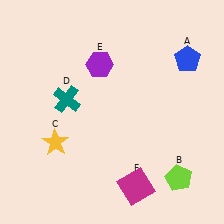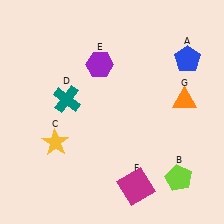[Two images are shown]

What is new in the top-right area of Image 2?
An orange triangle (G) was added in the top-right area of Image 2.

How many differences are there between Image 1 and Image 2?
There is 1 difference between the two images.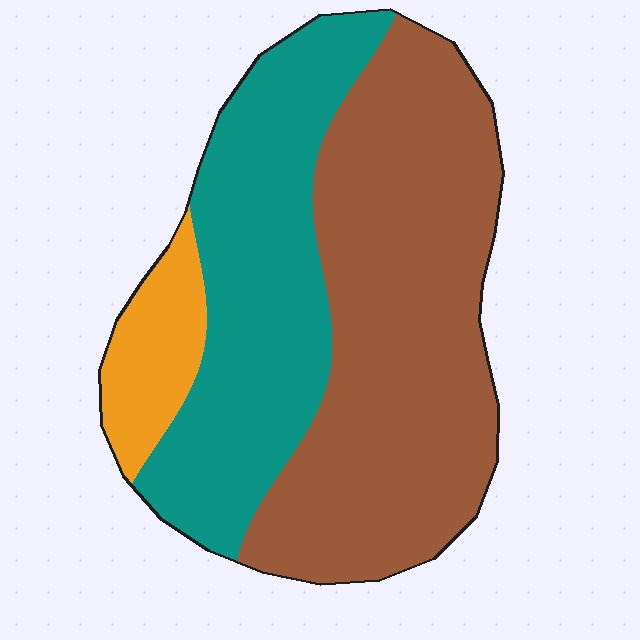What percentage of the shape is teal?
Teal takes up about three eighths (3/8) of the shape.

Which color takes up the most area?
Brown, at roughly 55%.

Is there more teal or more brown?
Brown.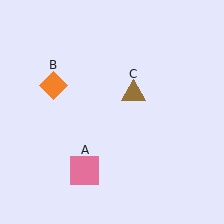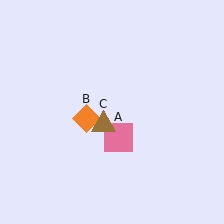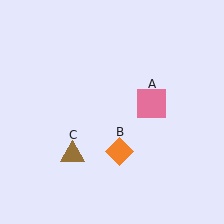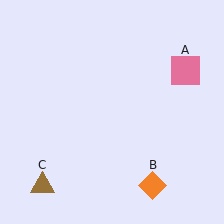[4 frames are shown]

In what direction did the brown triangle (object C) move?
The brown triangle (object C) moved down and to the left.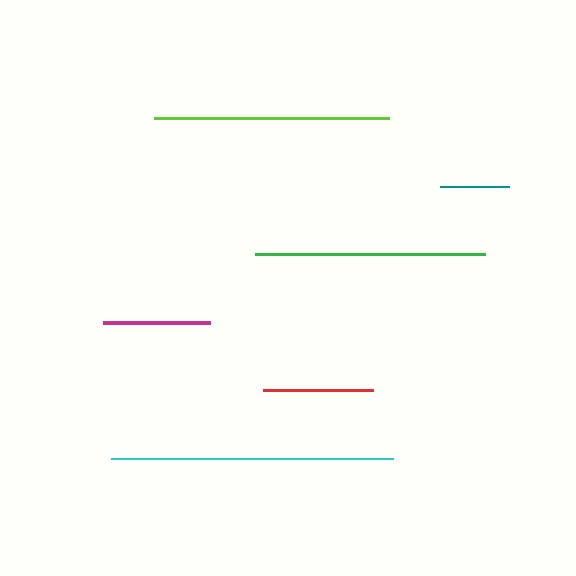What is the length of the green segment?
The green segment is approximately 230 pixels long.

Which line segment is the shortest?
The teal line is the shortest at approximately 69 pixels.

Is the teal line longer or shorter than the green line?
The green line is longer than the teal line.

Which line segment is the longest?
The cyan line is the longest at approximately 282 pixels.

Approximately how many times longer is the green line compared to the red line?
The green line is approximately 2.1 times the length of the red line.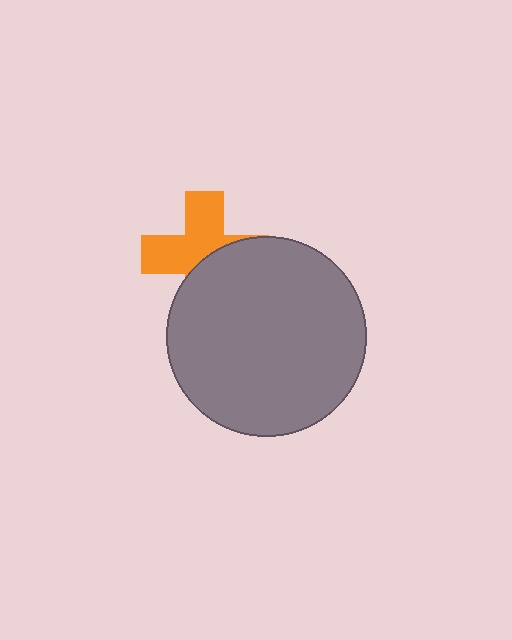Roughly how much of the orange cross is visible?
About half of it is visible (roughly 54%).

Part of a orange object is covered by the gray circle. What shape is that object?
It is a cross.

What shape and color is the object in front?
The object in front is a gray circle.